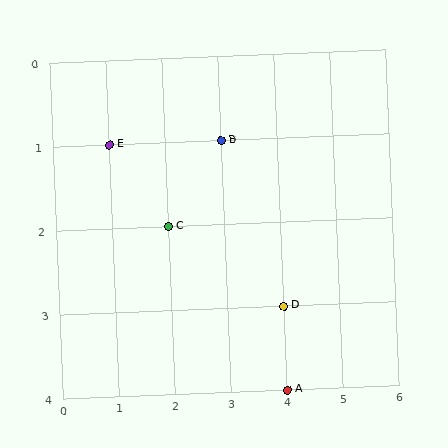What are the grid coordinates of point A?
Point A is at grid coordinates (4, 4).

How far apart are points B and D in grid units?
Points B and D are 1 column and 2 rows apart (about 2.2 grid units diagonally).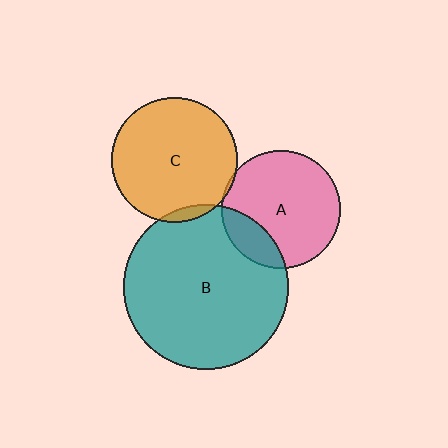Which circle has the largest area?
Circle B (teal).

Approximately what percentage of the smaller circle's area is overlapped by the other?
Approximately 5%.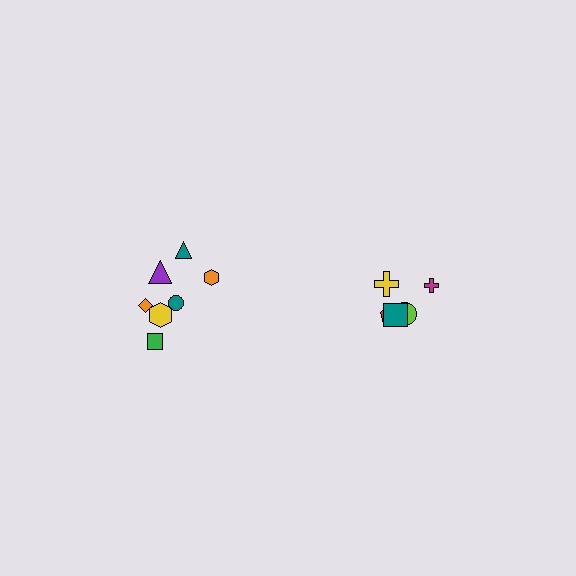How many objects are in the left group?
There are 7 objects.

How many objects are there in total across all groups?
There are 12 objects.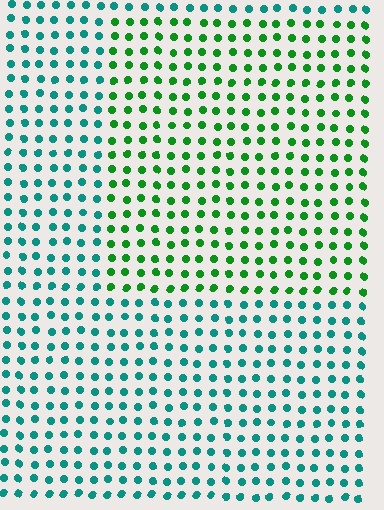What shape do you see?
I see a rectangle.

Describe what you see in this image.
The image is filled with small teal elements in a uniform arrangement. A rectangle-shaped region is visible where the elements are tinted to a slightly different hue, forming a subtle color boundary.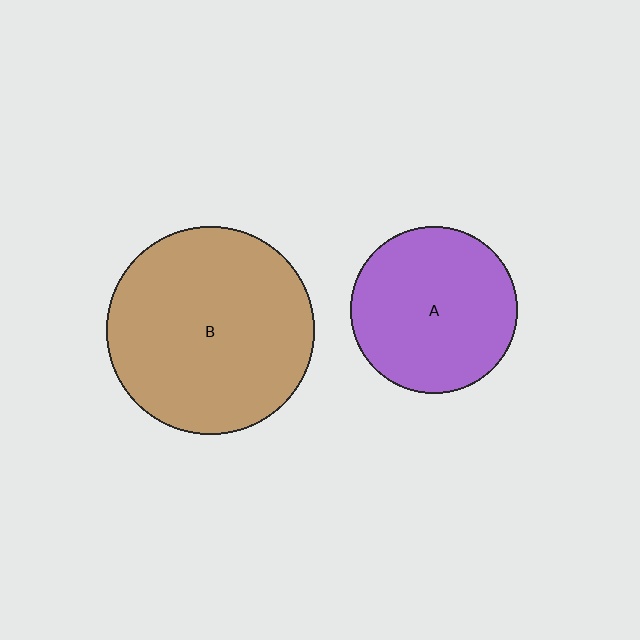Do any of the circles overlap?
No, none of the circles overlap.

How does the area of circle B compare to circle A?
Approximately 1.6 times.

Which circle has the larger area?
Circle B (brown).